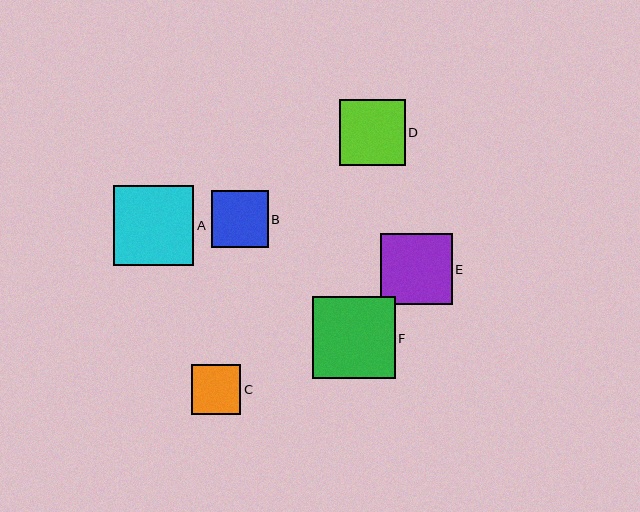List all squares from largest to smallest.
From largest to smallest: F, A, E, D, B, C.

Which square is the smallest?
Square C is the smallest with a size of approximately 49 pixels.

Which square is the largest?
Square F is the largest with a size of approximately 82 pixels.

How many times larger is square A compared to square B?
Square A is approximately 1.4 times the size of square B.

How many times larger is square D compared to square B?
Square D is approximately 1.2 times the size of square B.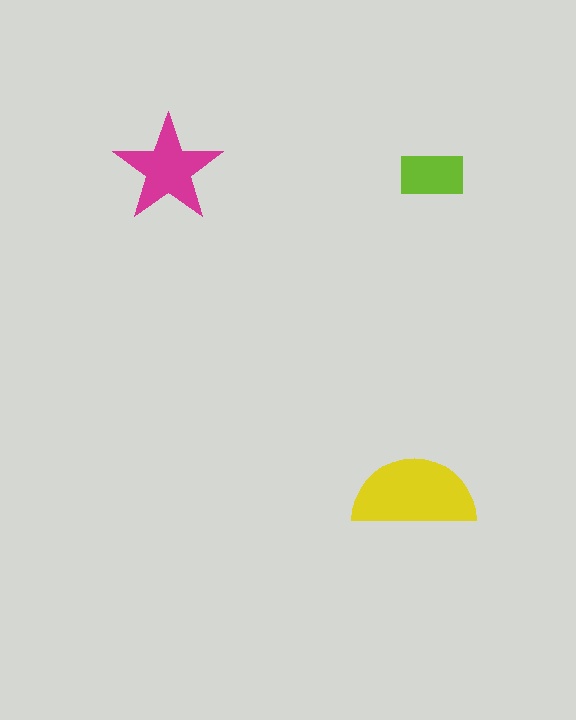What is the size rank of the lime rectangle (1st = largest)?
3rd.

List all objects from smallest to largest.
The lime rectangle, the magenta star, the yellow semicircle.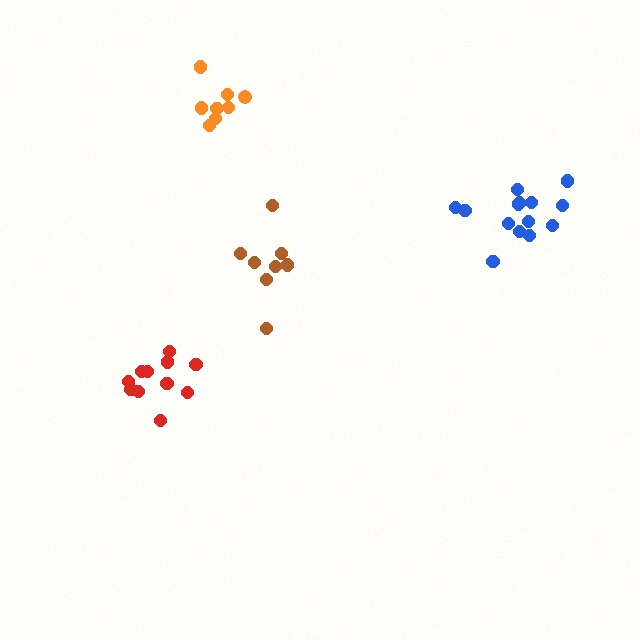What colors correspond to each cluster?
The clusters are colored: brown, red, orange, blue.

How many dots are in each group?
Group 1: 8 dots, Group 2: 11 dots, Group 3: 8 dots, Group 4: 14 dots (41 total).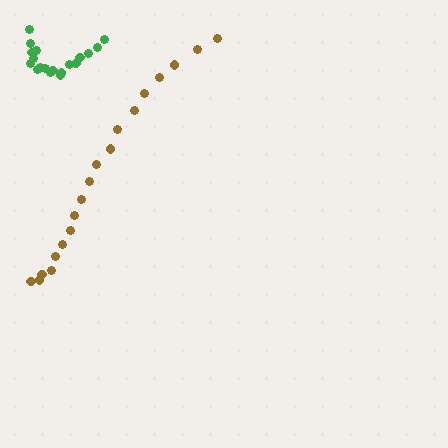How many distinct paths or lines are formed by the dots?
There are 2 distinct paths.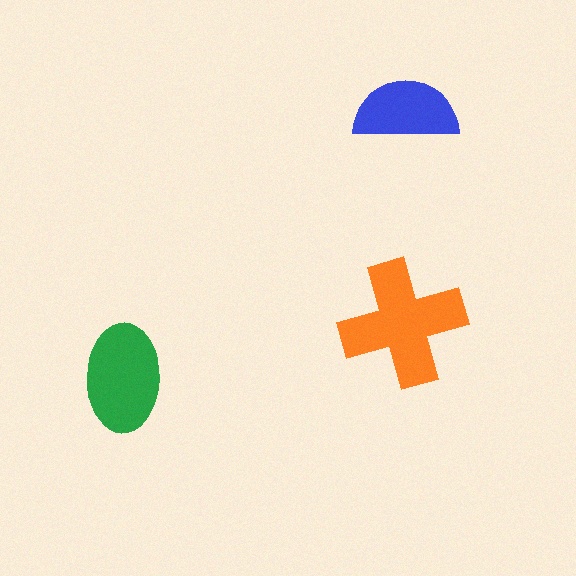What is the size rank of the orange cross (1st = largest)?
1st.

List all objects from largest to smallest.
The orange cross, the green ellipse, the blue semicircle.